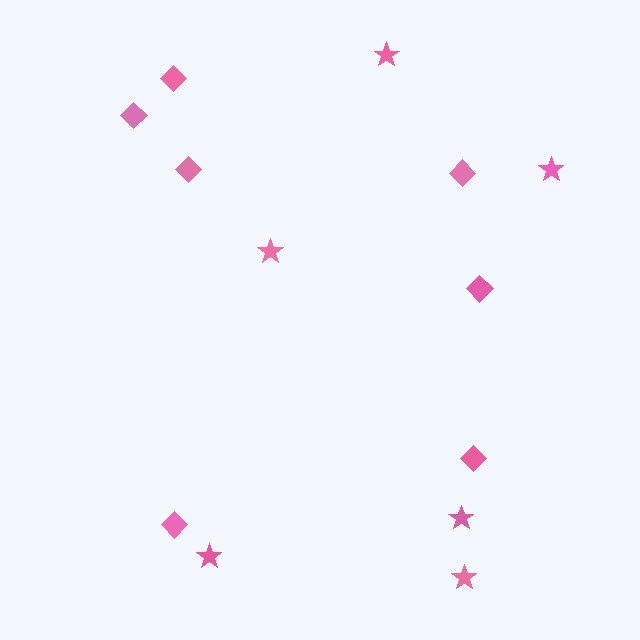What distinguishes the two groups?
There are 2 groups: one group of stars (6) and one group of diamonds (7).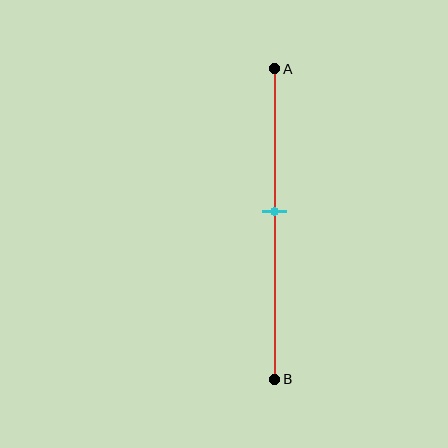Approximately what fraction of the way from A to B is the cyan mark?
The cyan mark is approximately 45% of the way from A to B.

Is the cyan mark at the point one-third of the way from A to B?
No, the mark is at about 45% from A, not at the 33% one-third point.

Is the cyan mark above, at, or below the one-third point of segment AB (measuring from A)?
The cyan mark is below the one-third point of segment AB.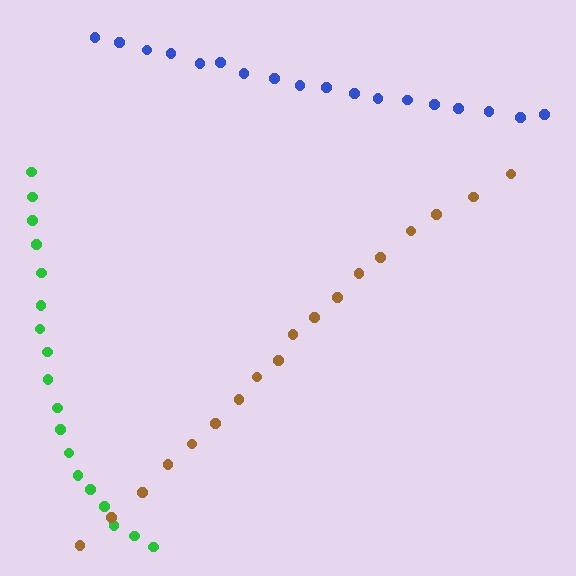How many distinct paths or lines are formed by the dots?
There are 3 distinct paths.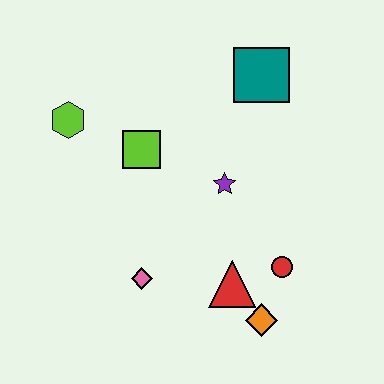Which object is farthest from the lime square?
The orange diamond is farthest from the lime square.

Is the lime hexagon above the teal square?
No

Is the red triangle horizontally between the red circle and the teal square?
No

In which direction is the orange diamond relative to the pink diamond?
The orange diamond is to the right of the pink diamond.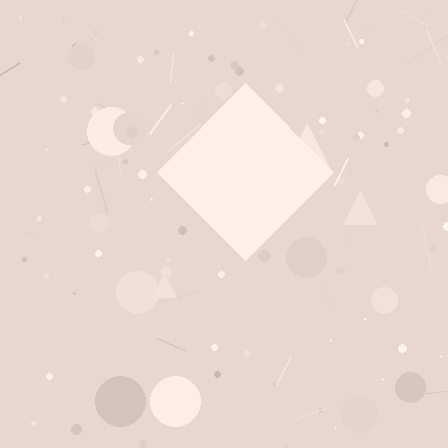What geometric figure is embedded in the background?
A diamond is embedded in the background.